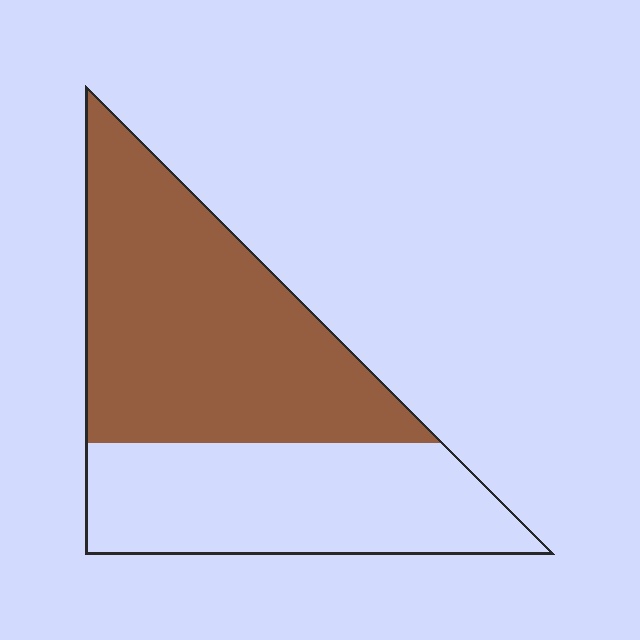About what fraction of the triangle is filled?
About three fifths (3/5).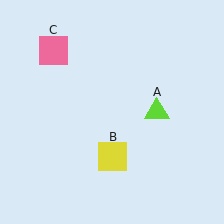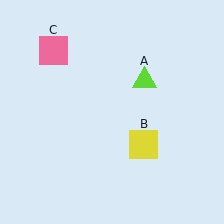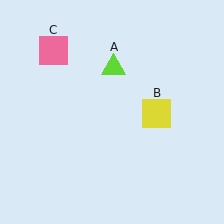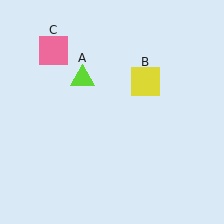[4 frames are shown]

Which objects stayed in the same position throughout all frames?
Pink square (object C) remained stationary.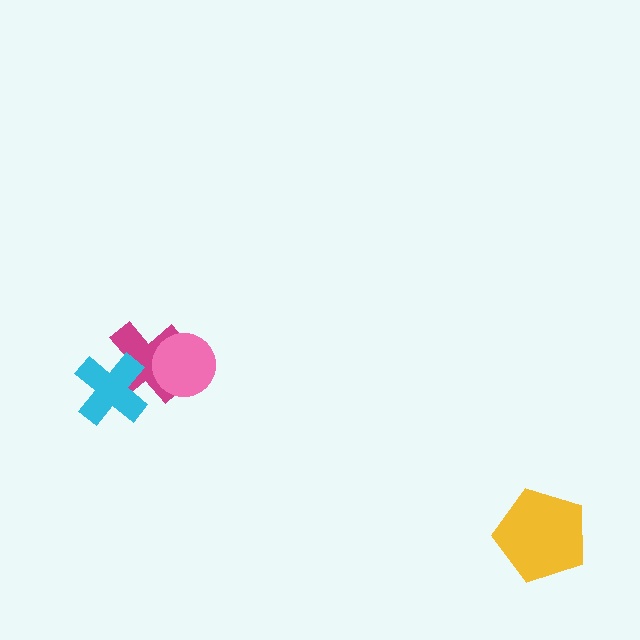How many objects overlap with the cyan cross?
1 object overlaps with the cyan cross.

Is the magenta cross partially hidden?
Yes, it is partially covered by another shape.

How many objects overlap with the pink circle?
1 object overlaps with the pink circle.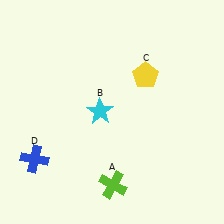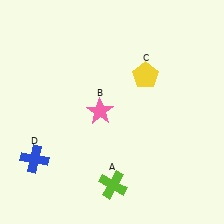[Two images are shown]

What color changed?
The star (B) changed from cyan in Image 1 to pink in Image 2.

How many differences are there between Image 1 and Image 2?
There is 1 difference between the two images.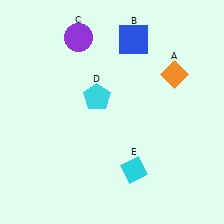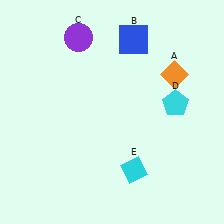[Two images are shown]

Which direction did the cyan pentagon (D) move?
The cyan pentagon (D) moved right.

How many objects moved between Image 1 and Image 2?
1 object moved between the two images.